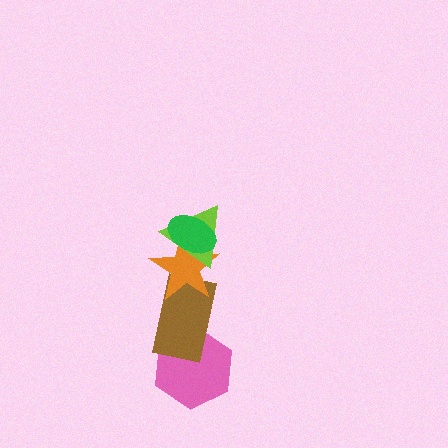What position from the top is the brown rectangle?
The brown rectangle is 4th from the top.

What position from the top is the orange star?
The orange star is 3rd from the top.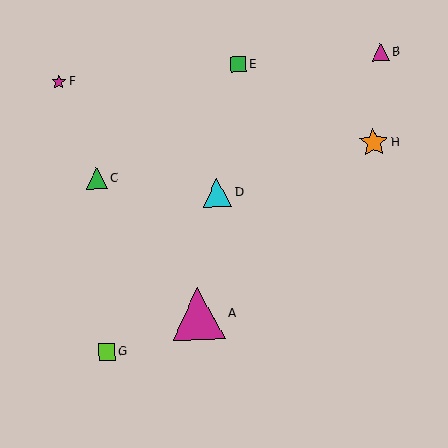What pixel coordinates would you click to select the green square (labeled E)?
Click at (238, 65) to select the green square E.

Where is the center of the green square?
The center of the green square is at (238, 65).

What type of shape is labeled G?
Shape G is a lime square.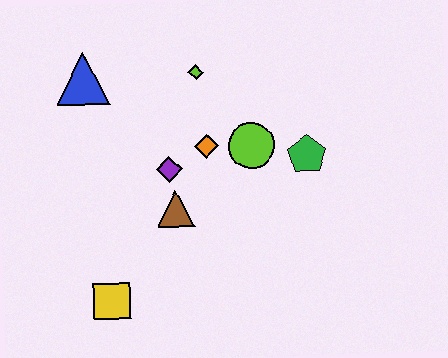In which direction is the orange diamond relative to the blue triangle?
The orange diamond is to the right of the blue triangle.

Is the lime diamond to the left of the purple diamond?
No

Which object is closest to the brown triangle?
The purple diamond is closest to the brown triangle.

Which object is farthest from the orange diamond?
The yellow square is farthest from the orange diamond.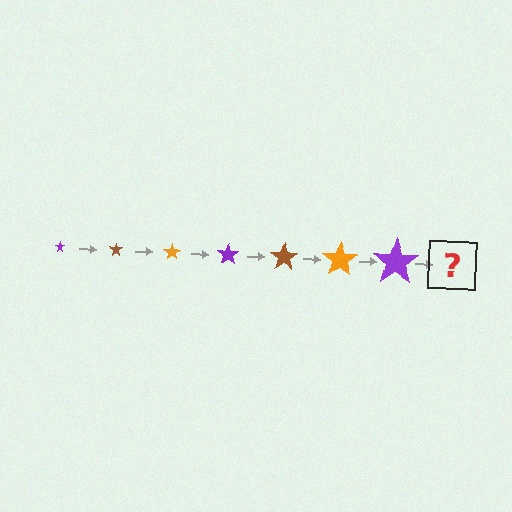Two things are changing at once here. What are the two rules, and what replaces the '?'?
The two rules are that the star grows larger each step and the color cycles through purple, brown, and orange. The '?' should be a brown star, larger than the previous one.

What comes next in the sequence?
The next element should be a brown star, larger than the previous one.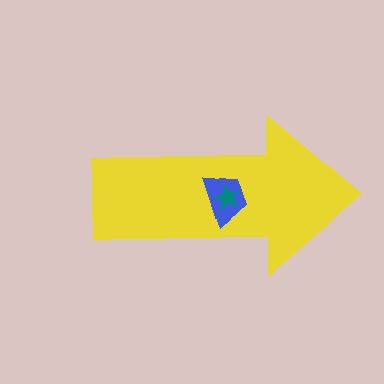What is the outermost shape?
The yellow arrow.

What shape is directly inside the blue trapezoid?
The teal star.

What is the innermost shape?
The teal star.